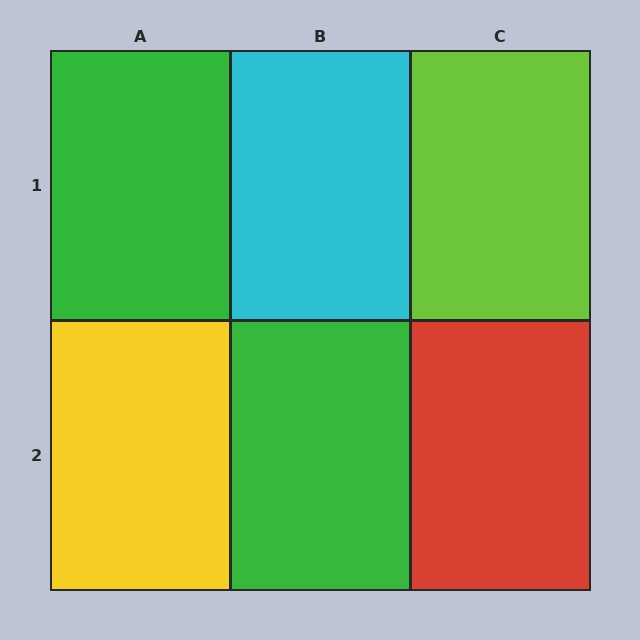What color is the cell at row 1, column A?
Green.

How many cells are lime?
1 cell is lime.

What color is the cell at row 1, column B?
Cyan.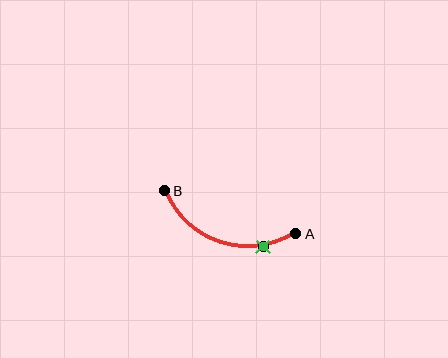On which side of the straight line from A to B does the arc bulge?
The arc bulges below the straight line connecting A and B.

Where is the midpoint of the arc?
The arc midpoint is the point on the curve farthest from the straight line joining A and B. It sits below that line.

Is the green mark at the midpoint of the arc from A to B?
No. The green mark lies on the arc but is closer to endpoint A. The arc midpoint would be at the point on the curve equidistant along the arc from both A and B.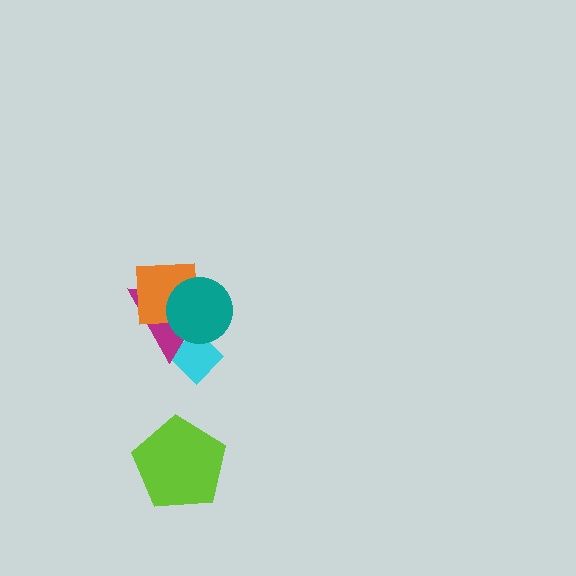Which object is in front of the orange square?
The teal circle is in front of the orange square.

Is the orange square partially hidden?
Yes, it is partially covered by another shape.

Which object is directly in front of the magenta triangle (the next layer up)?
The orange square is directly in front of the magenta triangle.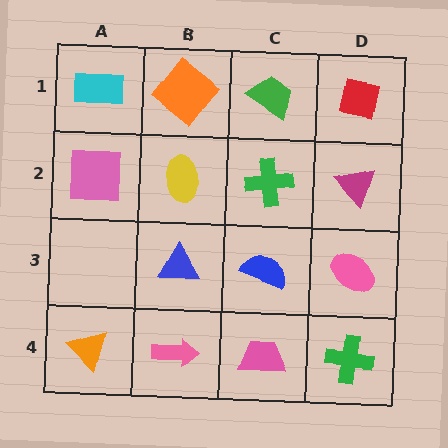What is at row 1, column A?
A cyan rectangle.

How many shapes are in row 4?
4 shapes.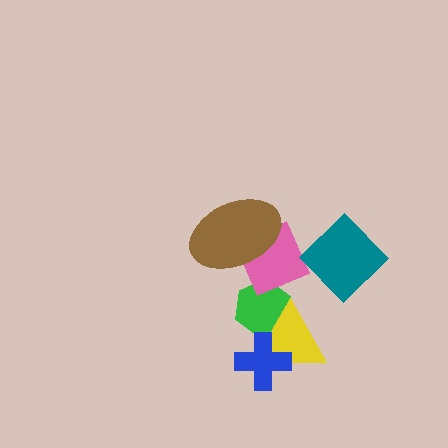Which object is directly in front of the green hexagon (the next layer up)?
The yellow triangle is directly in front of the green hexagon.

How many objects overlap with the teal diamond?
0 objects overlap with the teal diamond.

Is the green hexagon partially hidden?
Yes, it is partially covered by another shape.